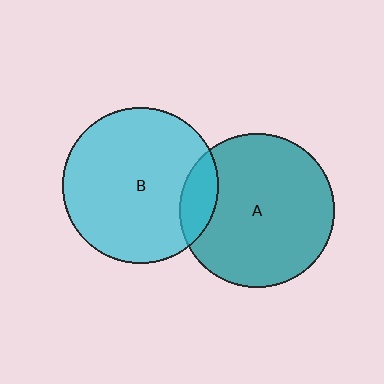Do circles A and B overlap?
Yes.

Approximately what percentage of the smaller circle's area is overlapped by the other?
Approximately 15%.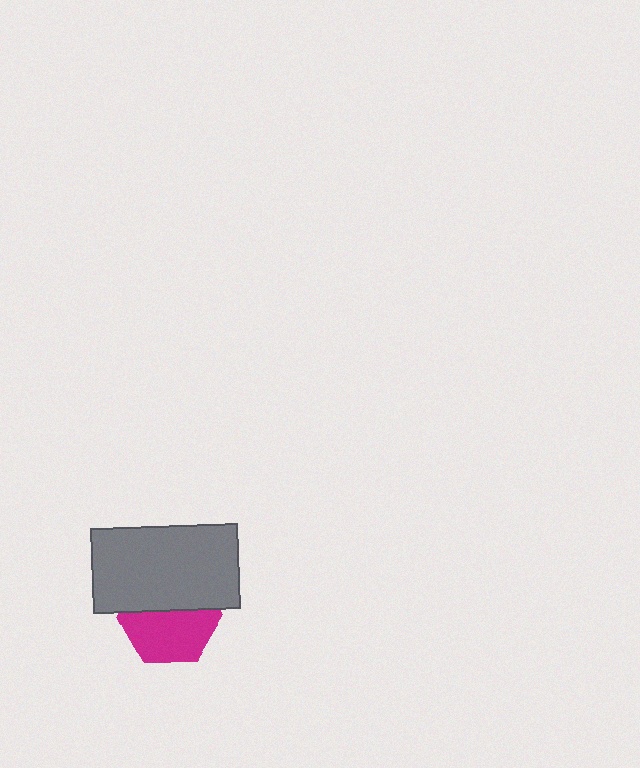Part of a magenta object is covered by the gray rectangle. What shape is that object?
It is a hexagon.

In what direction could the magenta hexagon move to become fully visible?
The magenta hexagon could move down. That would shift it out from behind the gray rectangle entirely.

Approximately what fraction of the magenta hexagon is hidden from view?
Roughly 43% of the magenta hexagon is hidden behind the gray rectangle.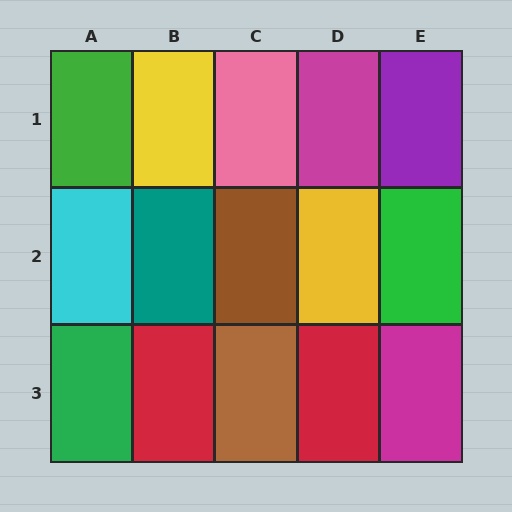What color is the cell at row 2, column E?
Green.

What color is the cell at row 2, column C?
Brown.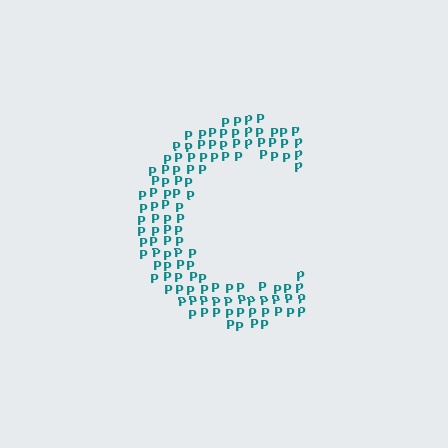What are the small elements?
The small elements are letter P's.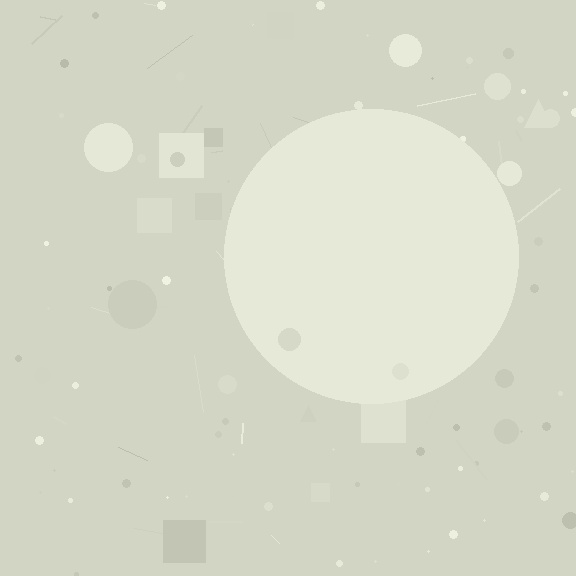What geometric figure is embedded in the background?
A circle is embedded in the background.